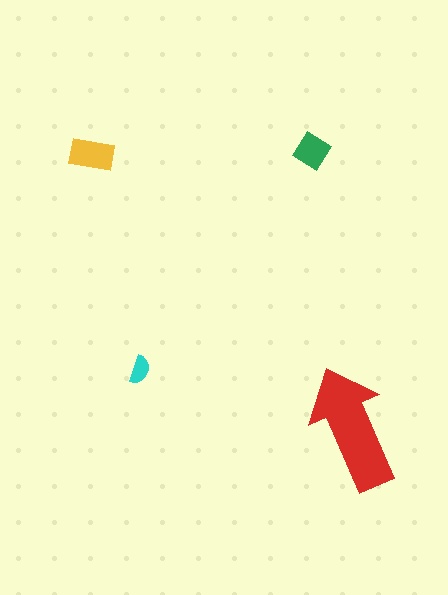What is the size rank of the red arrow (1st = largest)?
1st.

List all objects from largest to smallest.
The red arrow, the yellow rectangle, the green diamond, the cyan semicircle.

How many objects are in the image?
There are 4 objects in the image.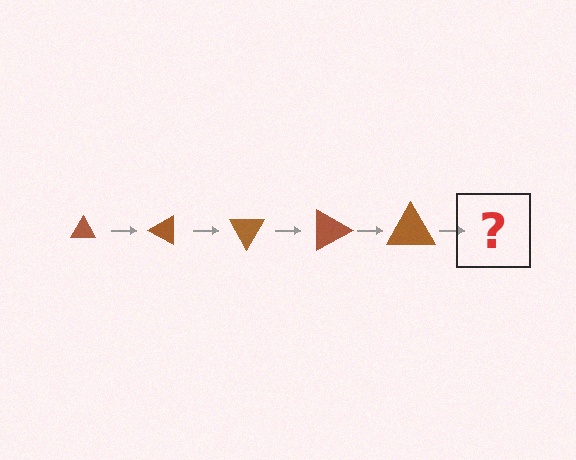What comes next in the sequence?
The next element should be a triangle, larger than the previous one and rotated 150 degrees from the start.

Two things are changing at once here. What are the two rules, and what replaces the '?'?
The two rules are that the triangle grows larger each step and it rotates 30 degrees each step. The '?' should be a triangle, larger than the previous one and rotated 150 degrees from the start.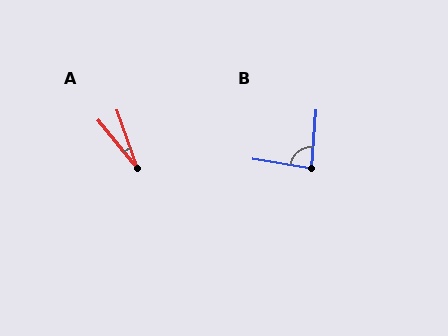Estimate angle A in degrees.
Approximately 20 degrees.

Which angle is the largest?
B, at approximately 85 degrees.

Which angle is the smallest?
A, at approximately 20 degrees.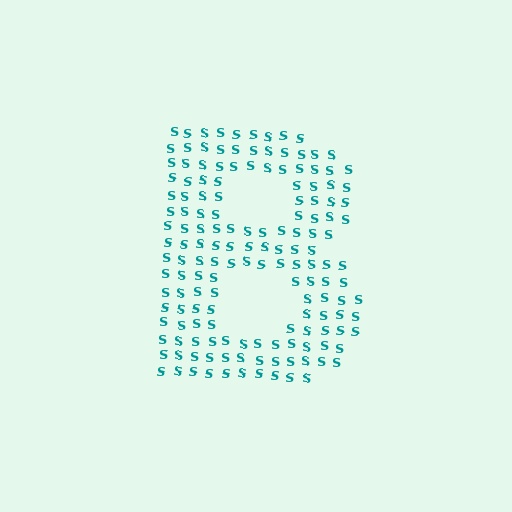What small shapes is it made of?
It is made of small letter S's.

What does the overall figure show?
The overall figure shows the letter B.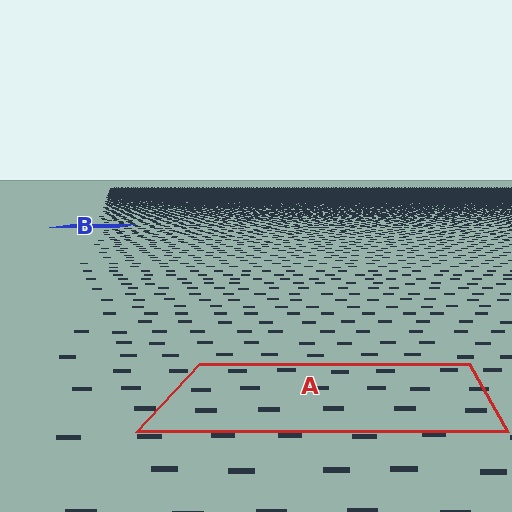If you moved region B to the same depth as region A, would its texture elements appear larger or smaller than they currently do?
They would appear larger. At a closer depth, the same texture elements are projected at a bigger on-screen size.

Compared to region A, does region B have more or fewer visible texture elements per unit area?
Region B has more texture elements per unit area — they are packed more densely because it is farther away.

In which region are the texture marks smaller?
The texture marks are smaller in region B, because it is farther away.